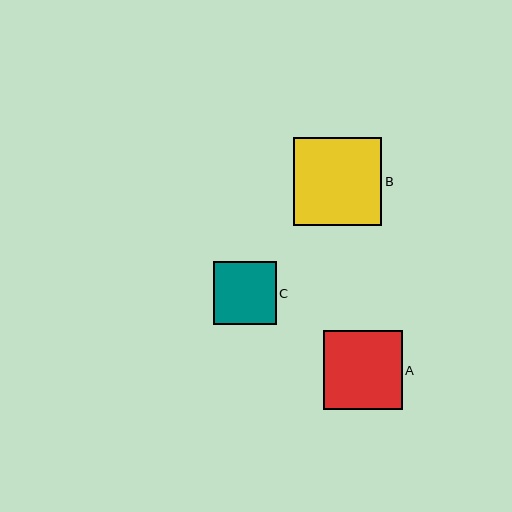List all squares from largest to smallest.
From largest to smallest: B, A, C.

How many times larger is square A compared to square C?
Square A is approximately 1.2 times the size of square C.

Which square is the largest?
Square B is the largest with a size of approximately 89 pixels.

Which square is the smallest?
Square C is the smallest with a size of approximately 63 pixels.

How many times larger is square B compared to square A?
Square B is approximately 1.1 times the size of square A.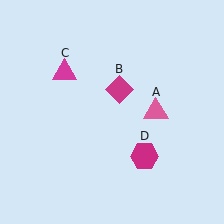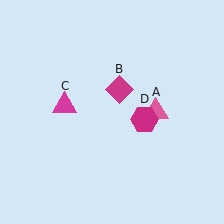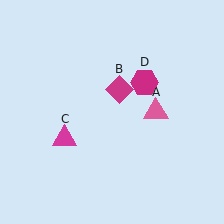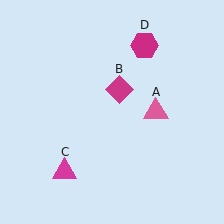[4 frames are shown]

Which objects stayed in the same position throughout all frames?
Pink triangle (object A) and magenta diamond (object B) remained stationary.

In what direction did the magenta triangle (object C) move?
The magenta triangle (object C) moved down.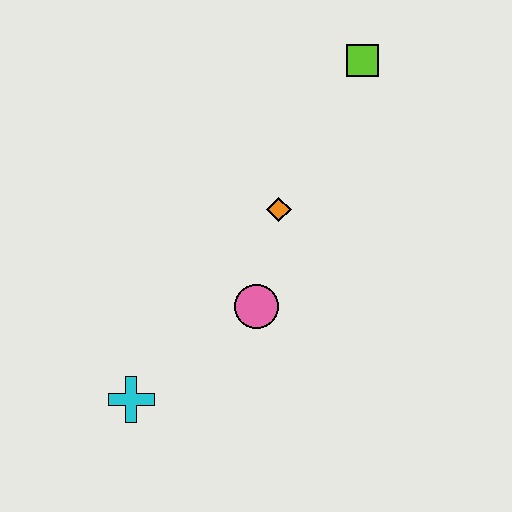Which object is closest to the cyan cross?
The pink circle is closest to the cyan cross.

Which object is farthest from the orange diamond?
The cyan cross is farthest from the orange diamond.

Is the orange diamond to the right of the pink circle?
Yes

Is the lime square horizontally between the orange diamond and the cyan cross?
No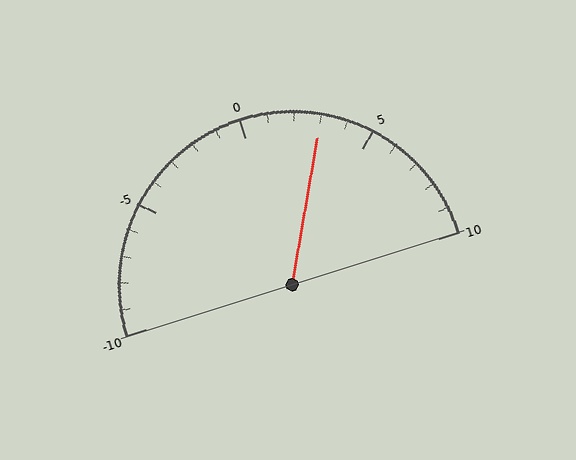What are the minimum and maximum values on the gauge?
The gauge ranges from -10 to 10.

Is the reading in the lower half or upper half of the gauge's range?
The reading is in the upper half of the range (-10 to 10).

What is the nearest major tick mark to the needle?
The nearest major tick mark is 5.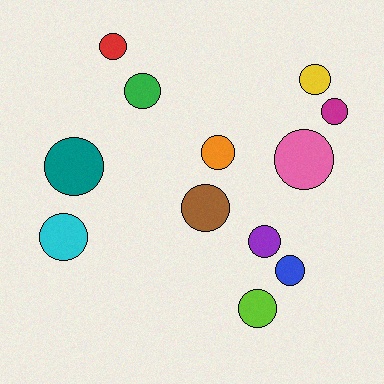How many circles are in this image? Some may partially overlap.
There are 12 circles.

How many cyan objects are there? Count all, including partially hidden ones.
There is 1 cyan object.